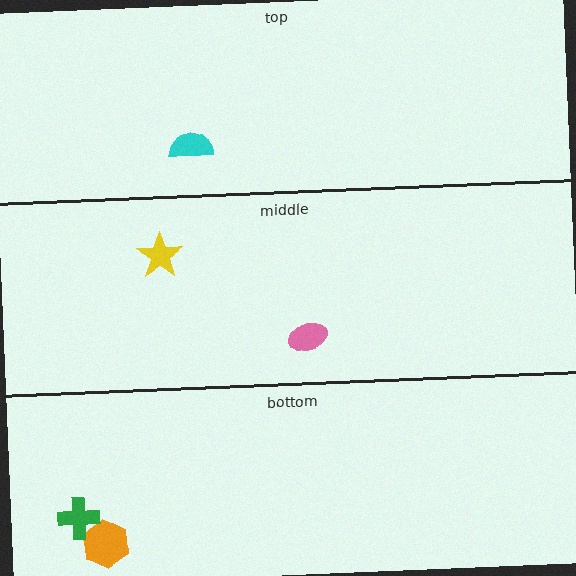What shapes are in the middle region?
The yellow star, the pink ellipse.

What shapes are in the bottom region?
The orange hexagon, the green cross.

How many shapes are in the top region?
1.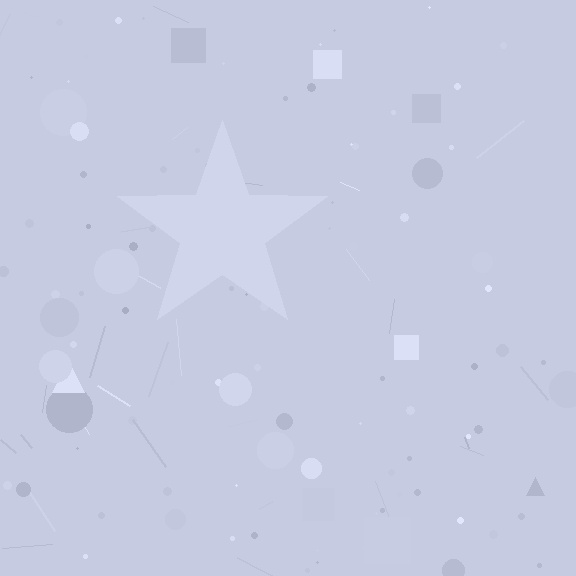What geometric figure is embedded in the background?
A star is embedded in the background.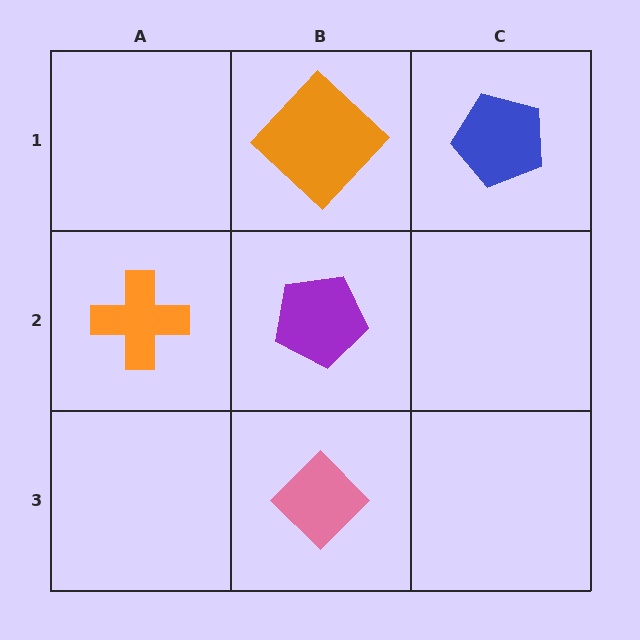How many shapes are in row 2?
2 shapes.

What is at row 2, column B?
A purple pentagon.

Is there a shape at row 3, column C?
No, that cell is empty.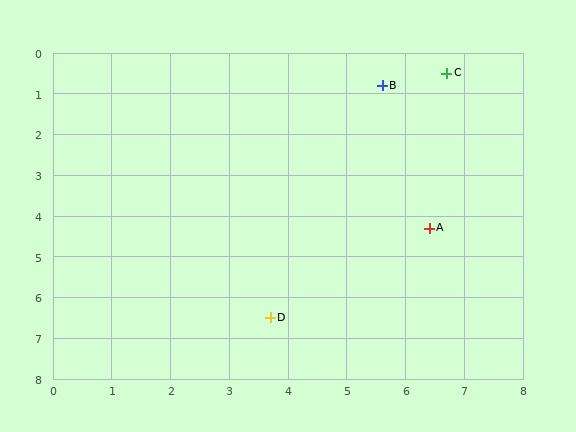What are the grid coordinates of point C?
Point C is at approximately (6.7, 0.5).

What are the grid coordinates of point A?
Point A is at approximately (6.4, 4.3).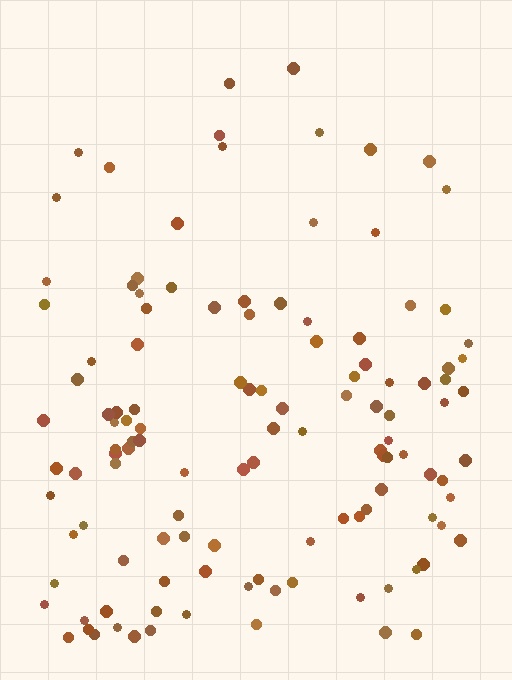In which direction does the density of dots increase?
From top to bottom, with the bottom side densest.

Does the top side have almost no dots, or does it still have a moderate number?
Still a moderate number, just noticeably fewer than the bottom.